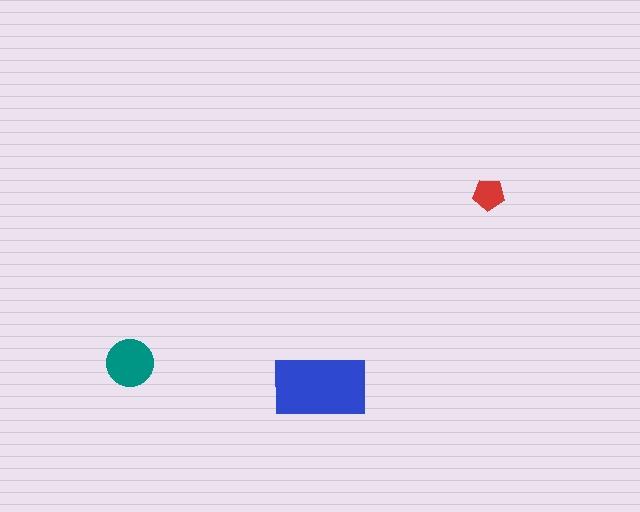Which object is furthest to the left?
The teal circle is leftmost.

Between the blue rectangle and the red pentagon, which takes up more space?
The blue rectangle.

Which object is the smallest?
The red pentagon.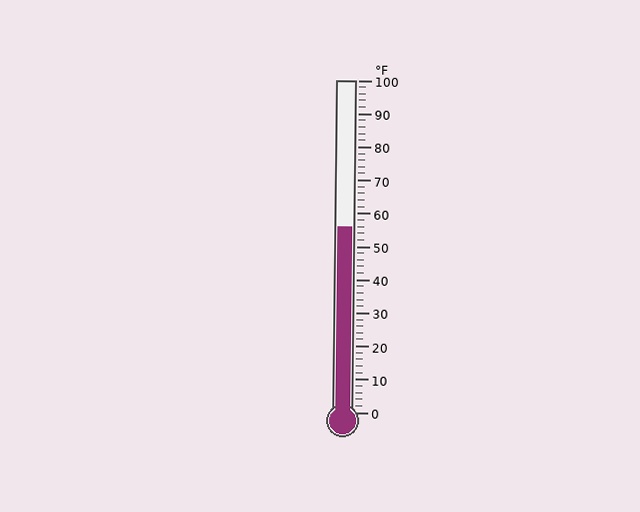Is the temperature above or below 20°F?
The temperature is above 20°F.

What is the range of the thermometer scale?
The thermometer scale ranges from 0°F to 100°F.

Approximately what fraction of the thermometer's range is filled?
The thermometer is filled to approximately 55% of its range.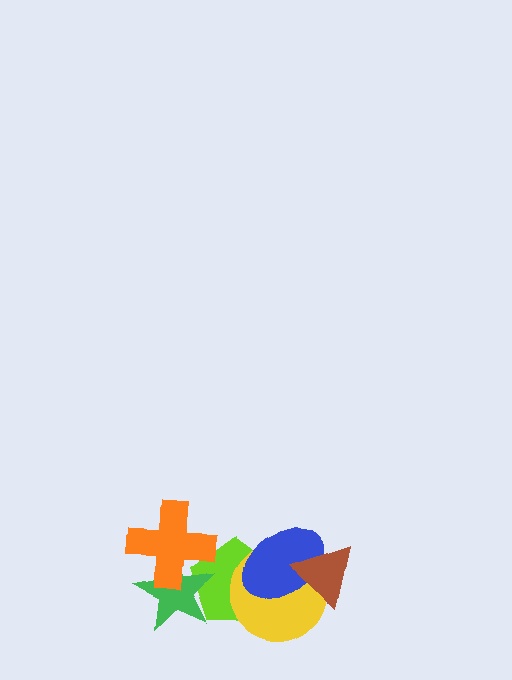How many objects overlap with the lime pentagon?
4 objects overlap with the lime pentagon.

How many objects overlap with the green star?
2 objects overlap with the green star.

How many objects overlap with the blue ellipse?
3 objects overlap with the blue ellipse.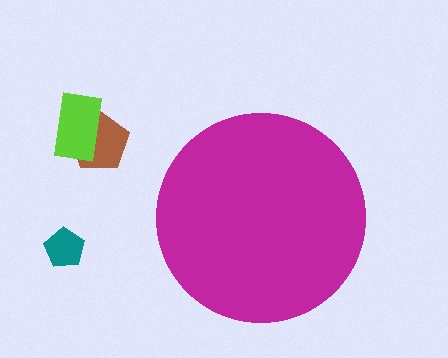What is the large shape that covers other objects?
A magenta circle.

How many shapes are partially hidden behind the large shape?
0 shapes are partially hidden.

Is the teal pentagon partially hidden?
No, the teal pentagon is fully visible.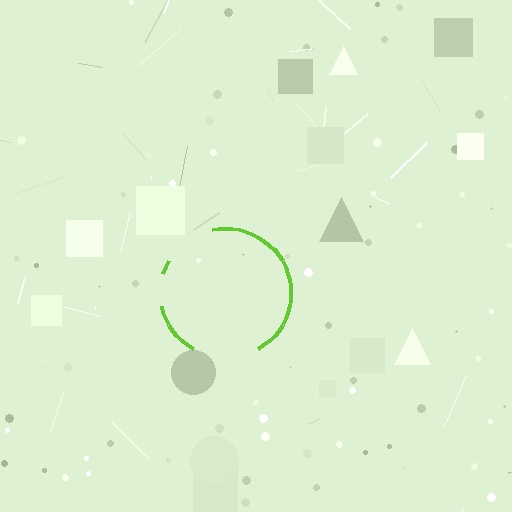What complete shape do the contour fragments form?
The contour fragments form a circle.